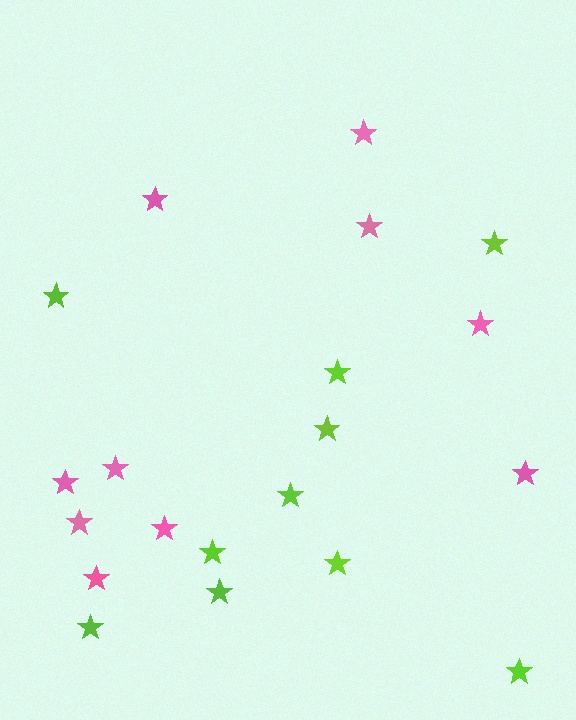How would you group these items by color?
There are 2 groups: one group of pink stars (10) and one group of lime stars (10).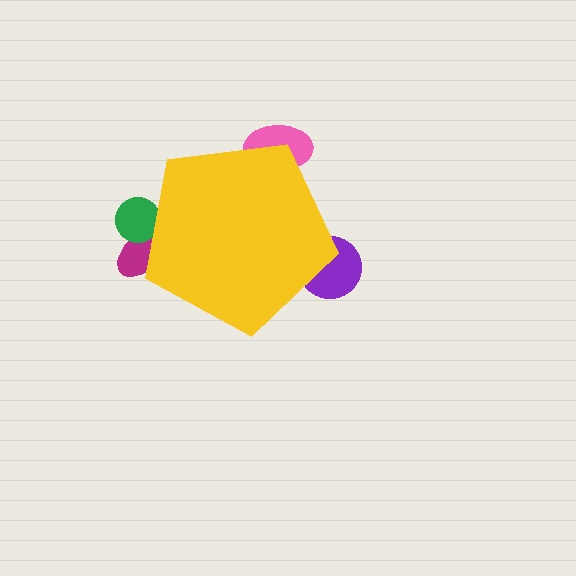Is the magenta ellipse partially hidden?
Yes, the magenta ellipse is partially hidden behind the yellow pentagon.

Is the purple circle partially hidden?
Yes, the purple circle is partially hidden behind the yellow pentagon.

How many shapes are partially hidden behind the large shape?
4 shapes are partially hidden.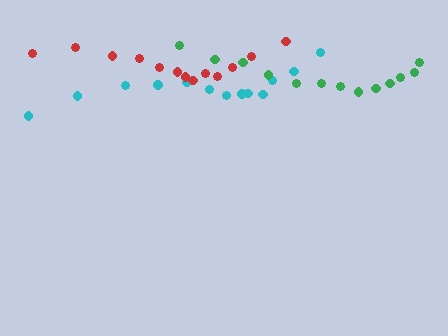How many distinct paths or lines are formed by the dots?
There are 3 distinct paths.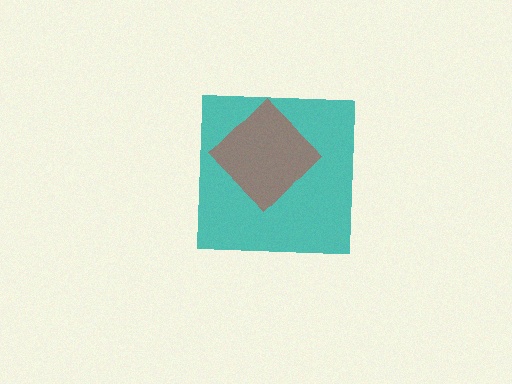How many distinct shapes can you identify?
There are 2 distinct shapes: a teal square, a red diamond.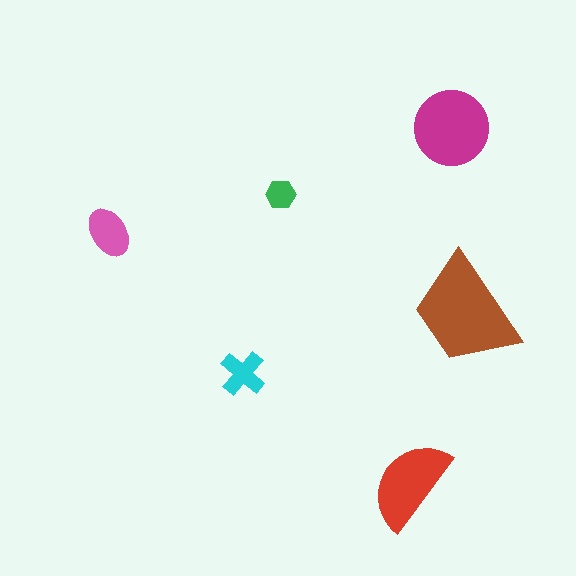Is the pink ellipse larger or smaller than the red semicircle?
Smaller.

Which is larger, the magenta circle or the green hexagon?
The magenta circle.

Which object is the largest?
The brown trapezoid.